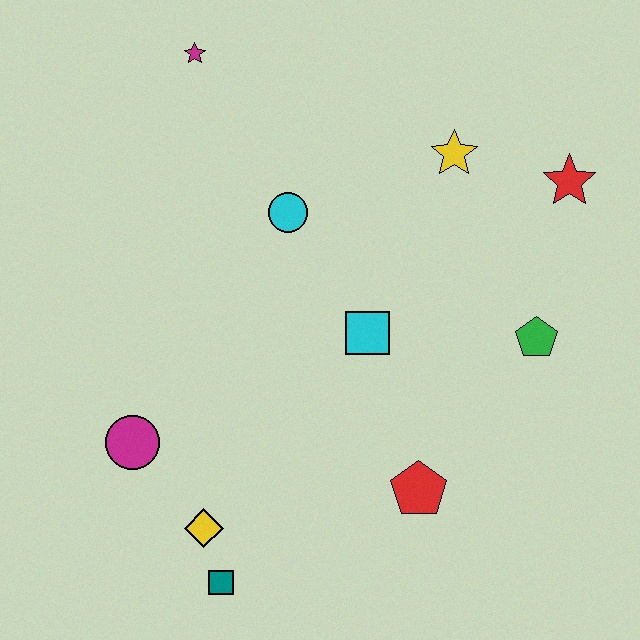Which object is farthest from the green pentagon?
The magenta star is farthest from the green pentagon.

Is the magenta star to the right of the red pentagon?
No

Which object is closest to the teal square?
The yellow diamond is closest to the teal square.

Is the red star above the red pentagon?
Yes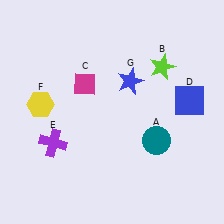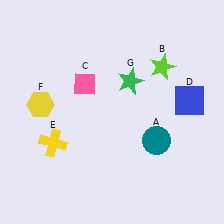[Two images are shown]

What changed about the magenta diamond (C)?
In Image 1, C is magenta. In Image 2, it changed to pink.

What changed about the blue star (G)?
In Image 1, G is blue. In Image 2, it changed to green.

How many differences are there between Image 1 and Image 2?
There are 3 differences between the two images.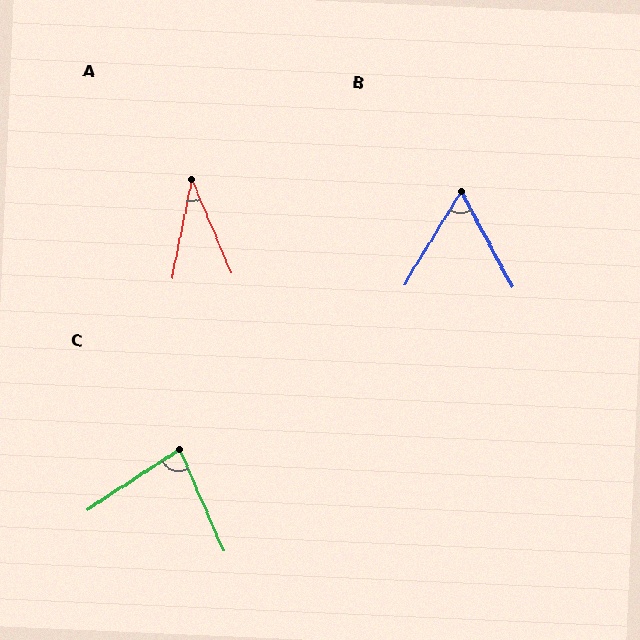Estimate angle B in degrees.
Approximately 59 degrees.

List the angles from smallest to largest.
A (34°), B (59°), C (80°).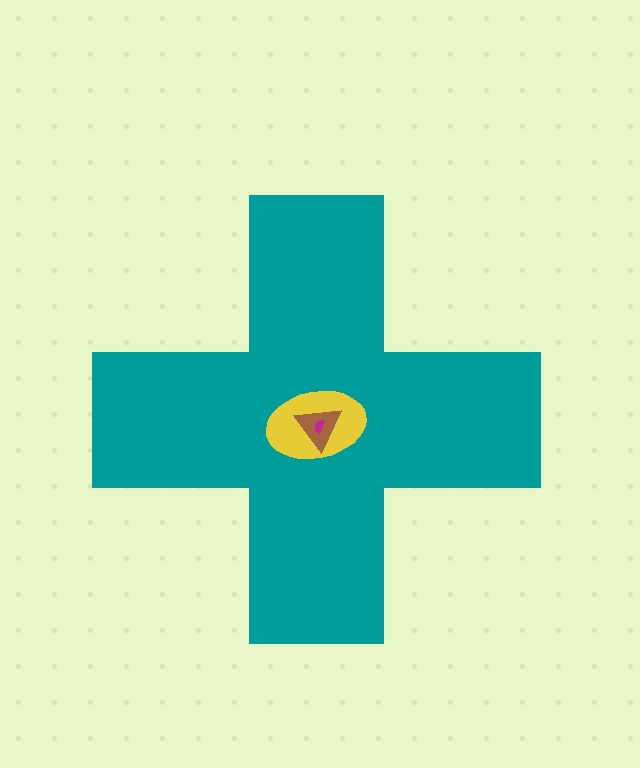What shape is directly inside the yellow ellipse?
The brown triangle.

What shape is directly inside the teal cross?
The yellow ellipse.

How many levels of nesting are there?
4.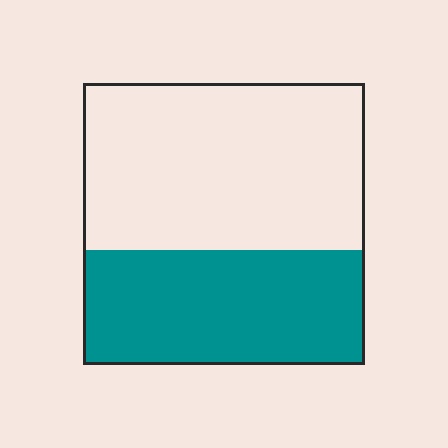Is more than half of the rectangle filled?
No.